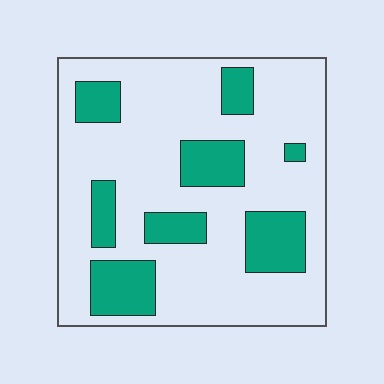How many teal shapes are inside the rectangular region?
8.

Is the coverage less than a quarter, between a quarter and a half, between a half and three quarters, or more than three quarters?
Less than a quarter.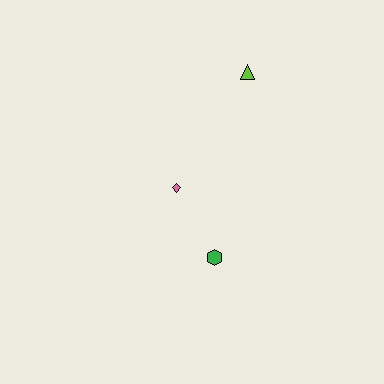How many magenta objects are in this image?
There are no magenta objects.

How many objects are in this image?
There are 3 objects.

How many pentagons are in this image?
There are no pentagons.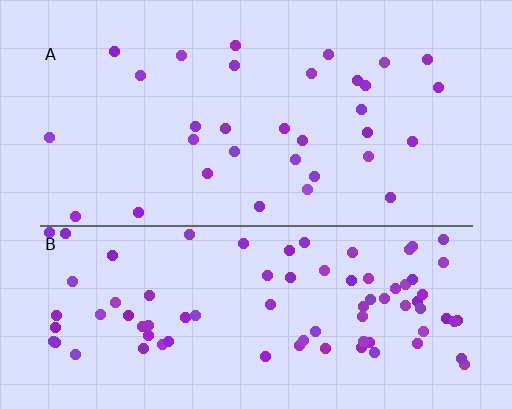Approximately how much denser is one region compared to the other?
Approximately 2.6× — region B over region A.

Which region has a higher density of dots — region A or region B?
B (the bottom).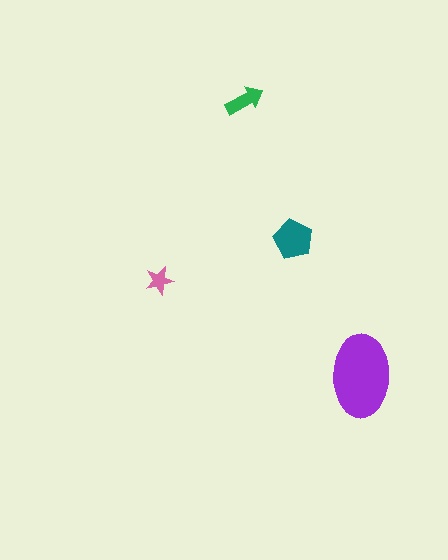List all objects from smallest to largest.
The pink star, the green arrow, the teal pentagon, the purple ellipse.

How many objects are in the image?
There are 4 objects in the image.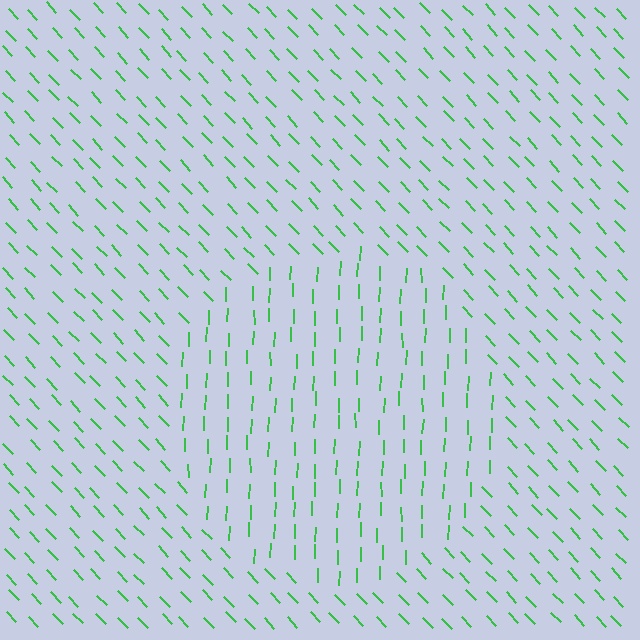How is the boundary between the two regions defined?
The boundary is defined purely by a change in line orientation (approximately 45 degrees difference). All lines are the same color and thickness.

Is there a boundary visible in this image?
Yes, there is a texture boundary formed by a change in line orientation.